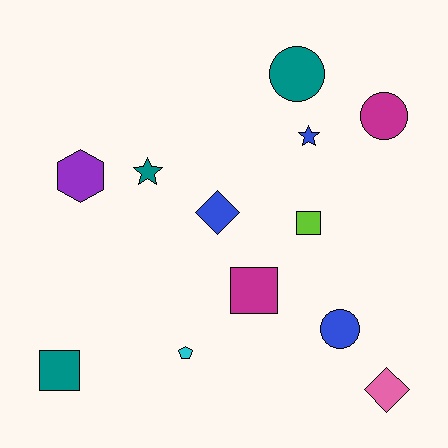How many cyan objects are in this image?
There is 1 cyan object.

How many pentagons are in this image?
There is 1 pentagon.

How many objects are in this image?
There are 12 objects.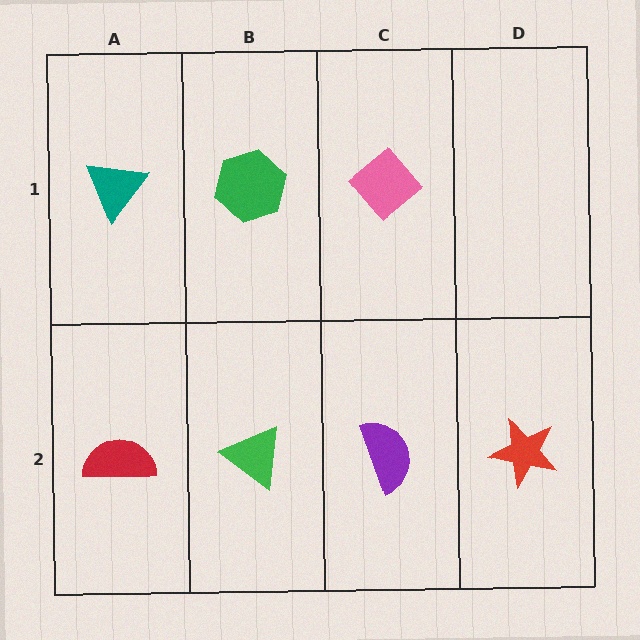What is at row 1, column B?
A green hexagon.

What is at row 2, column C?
A purple semicircle.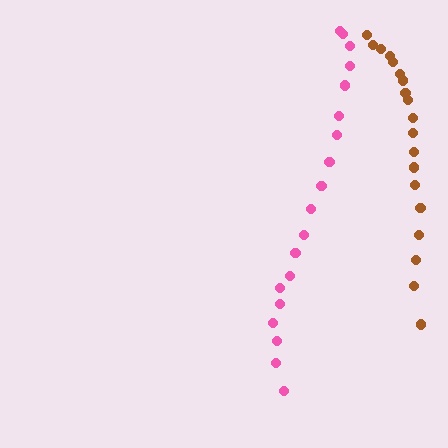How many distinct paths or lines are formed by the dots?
There are 2 distinct paths.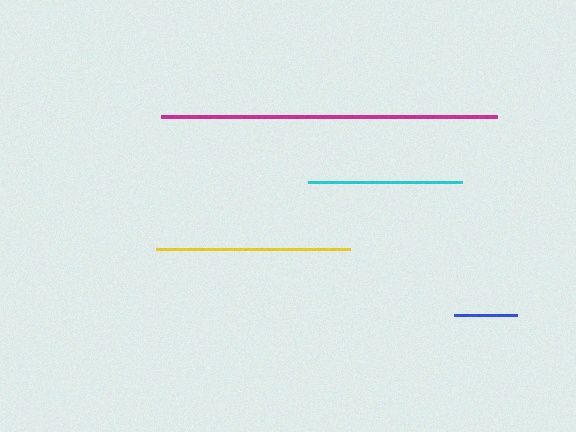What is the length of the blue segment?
The blue segment is approximately 63 pixels long.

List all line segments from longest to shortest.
From longest to shortest: magenta, yellow, cyan, blue.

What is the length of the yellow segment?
The yellow segment is approximately 194 pixels long.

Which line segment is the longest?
The magenta line is the longest at approximately 336 pixels.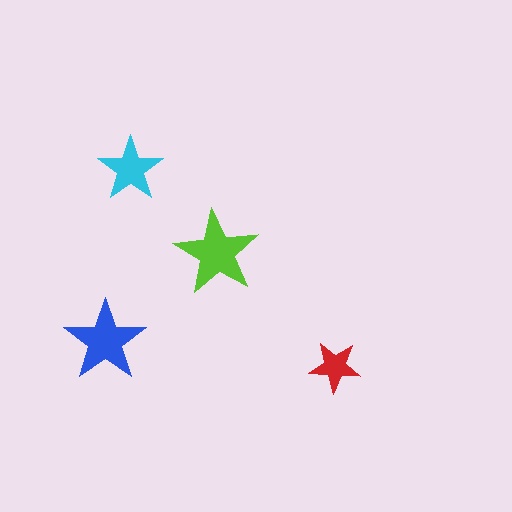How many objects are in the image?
There are 4 objects in the image.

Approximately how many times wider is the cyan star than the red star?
About 1.5 times wider.